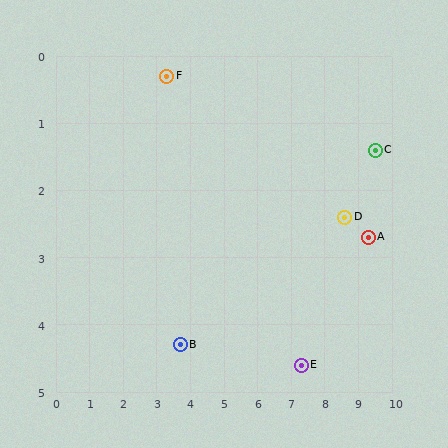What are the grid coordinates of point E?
Point E is at approximately (7.3, 4.6).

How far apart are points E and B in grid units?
Points E and B are about 3.6 grid units apart.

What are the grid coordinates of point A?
Point A is at approximately (9.3, 2.7).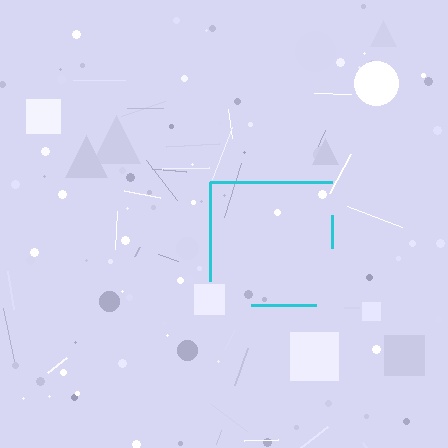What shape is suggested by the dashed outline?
The dashed outline suggests a square.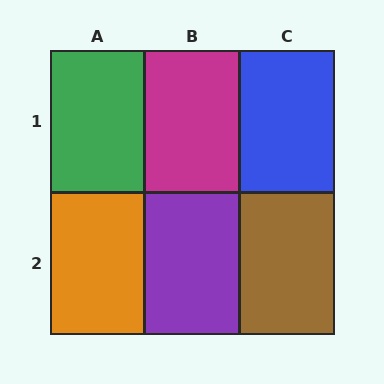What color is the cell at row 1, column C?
Blue.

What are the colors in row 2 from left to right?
Orange, purple, brown.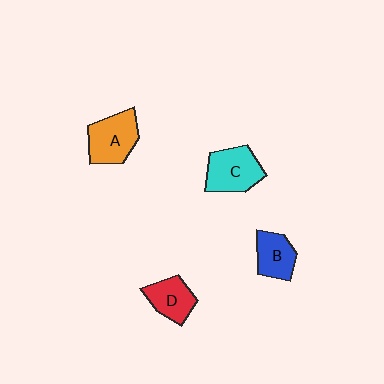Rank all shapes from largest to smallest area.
From largest to smallest: A (orange), C (cyan), D (red), B (blue).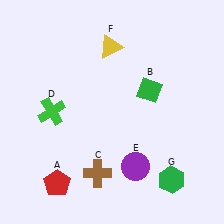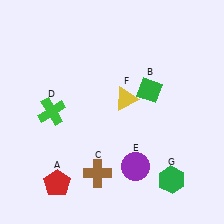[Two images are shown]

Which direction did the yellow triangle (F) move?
The yellow triangle (F) moved down.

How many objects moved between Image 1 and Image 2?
1 object moved between the two images.